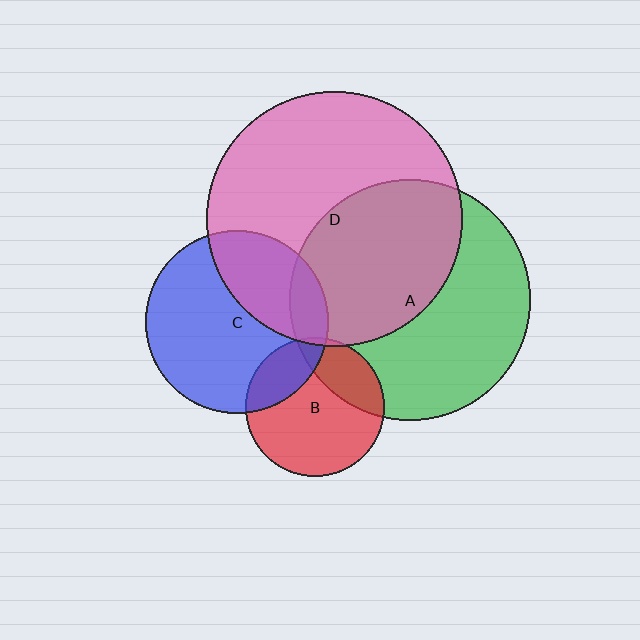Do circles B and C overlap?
Yes.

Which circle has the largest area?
Circle D (pink).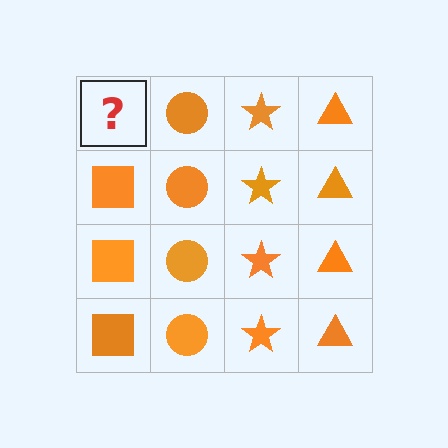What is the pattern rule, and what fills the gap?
The rule is that each column has a consistent shape. The gap should be filled with an orange square.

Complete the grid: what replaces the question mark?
The question mark should be replaced with an orange square.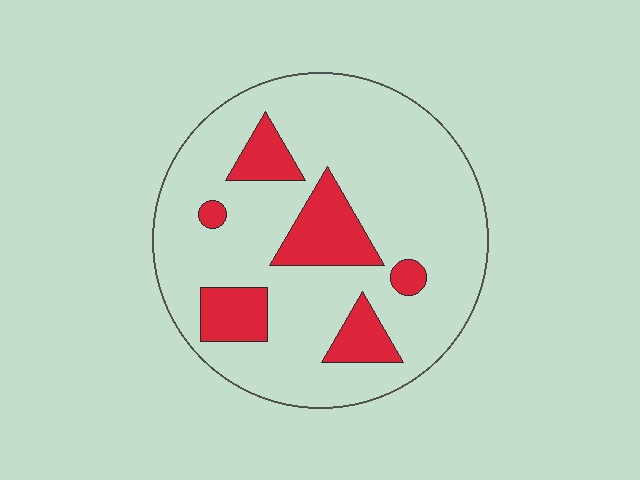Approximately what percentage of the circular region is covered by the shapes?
Approximately 20%.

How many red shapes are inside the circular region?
6.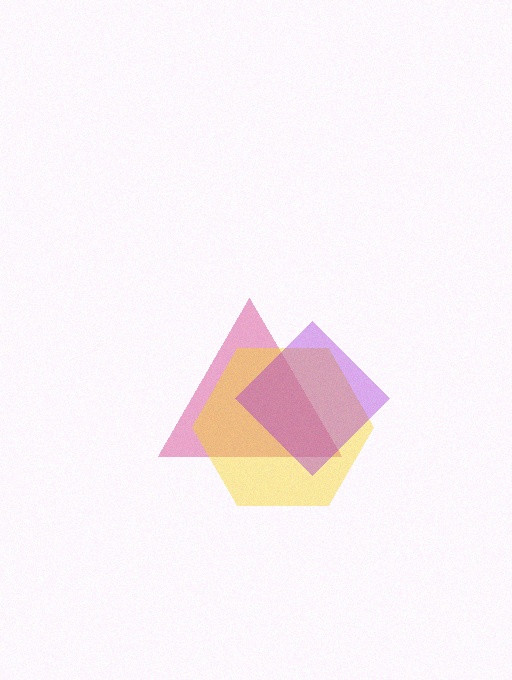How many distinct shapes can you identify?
There are 3 distinct shapes: a pink triangle, a yellow hexagon, a purple diamond.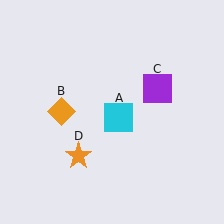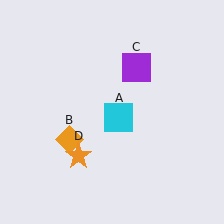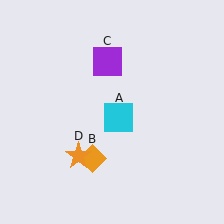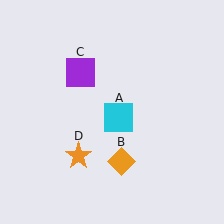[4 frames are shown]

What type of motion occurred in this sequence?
The orange diamond (object B), purple square (object C) rotated counterclockwise around the center of the scene.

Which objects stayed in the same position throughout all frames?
Cyan square (object A) and orange star (object D) remained stationary.